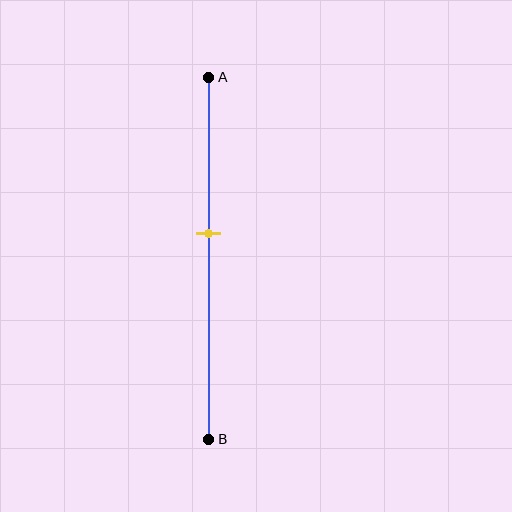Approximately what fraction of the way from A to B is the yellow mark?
The yellow mark is approximately 45% of the way from A to B.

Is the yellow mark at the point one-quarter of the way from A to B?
No, the mark is at about 45% from A, not at the 25% one-quarter point.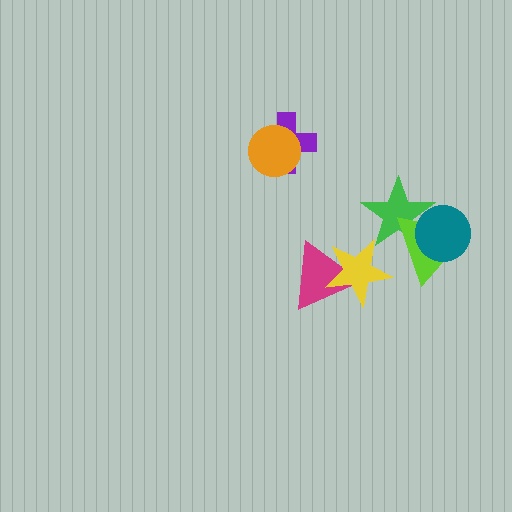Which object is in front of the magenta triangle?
The yellow star is in front of the magenta triangle.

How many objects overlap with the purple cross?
1 object overlaps with the purple cross.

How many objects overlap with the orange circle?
1 object overlaps with the orange circle.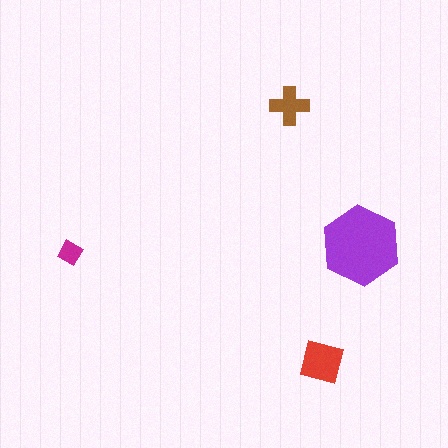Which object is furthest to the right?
The purple hexagon is rightmost.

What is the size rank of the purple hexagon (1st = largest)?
1st.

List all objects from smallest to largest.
The magenta diamond, the brown cross, the red square, the purple hexagon.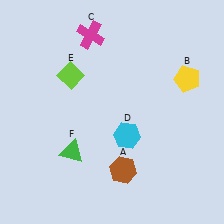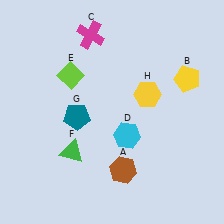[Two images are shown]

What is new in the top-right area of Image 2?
A yellow hexagon (H) was added in the top-right area of Image 2.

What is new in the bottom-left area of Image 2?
A teal pentagon (G) was added in the bottom-left area of Image 2.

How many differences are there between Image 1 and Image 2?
There are 2 differences between the two images.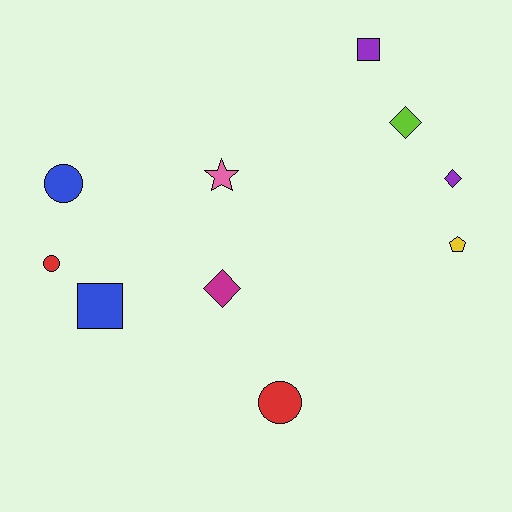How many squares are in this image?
There are 2 squares.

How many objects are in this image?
There are 10 objects.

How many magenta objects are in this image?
There is 1 magenta object.